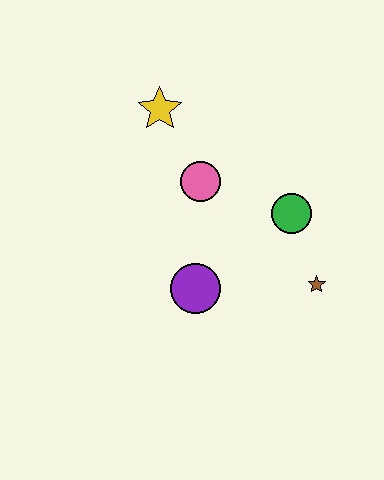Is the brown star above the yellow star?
No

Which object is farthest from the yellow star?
The brown star is farthest from the yellow star.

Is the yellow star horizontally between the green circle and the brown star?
No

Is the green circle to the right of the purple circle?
Yes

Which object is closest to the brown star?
The green circle is closest to the brown star.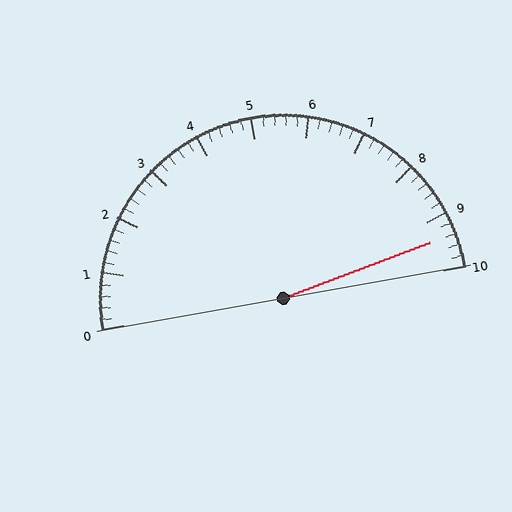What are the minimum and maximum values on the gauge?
The gauge ranges from 0 to 10.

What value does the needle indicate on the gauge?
The needle indicates approximately 9.4.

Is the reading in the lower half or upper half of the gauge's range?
The reading is in the upper half of the range (0 to 10).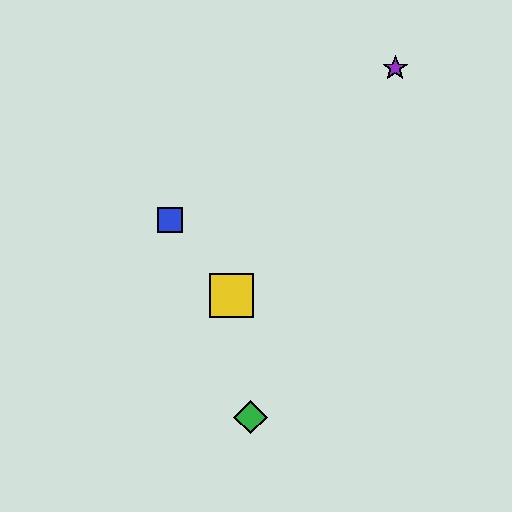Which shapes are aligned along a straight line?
The red diamond, the blue square, the yellow square are aligned along a straight line.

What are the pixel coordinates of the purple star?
The purple star is at (395, 68).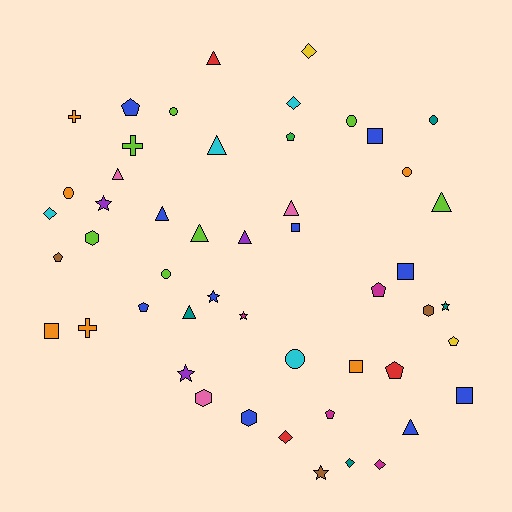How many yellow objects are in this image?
There are 2 yellow objects.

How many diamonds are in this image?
There are 6 diamonds.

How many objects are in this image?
There are 50 objects.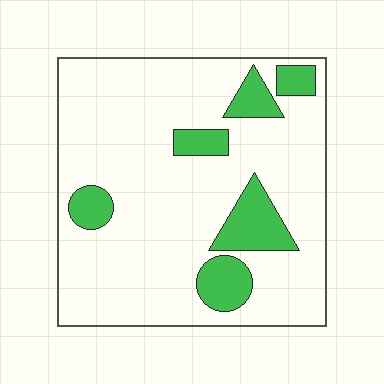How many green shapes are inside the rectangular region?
6.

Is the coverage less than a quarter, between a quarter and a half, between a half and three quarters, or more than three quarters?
Less than a quarter.